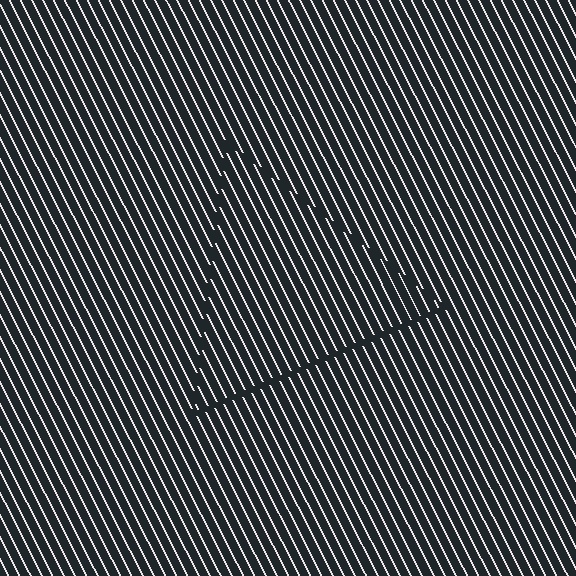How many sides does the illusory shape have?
3 sides — the line-ends trace a triangle.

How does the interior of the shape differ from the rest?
The interior of the shape contains the same grating, shifted by half a period — the contour is defined by the phase discontinuity where line-ends from the inner and outer gratings abut.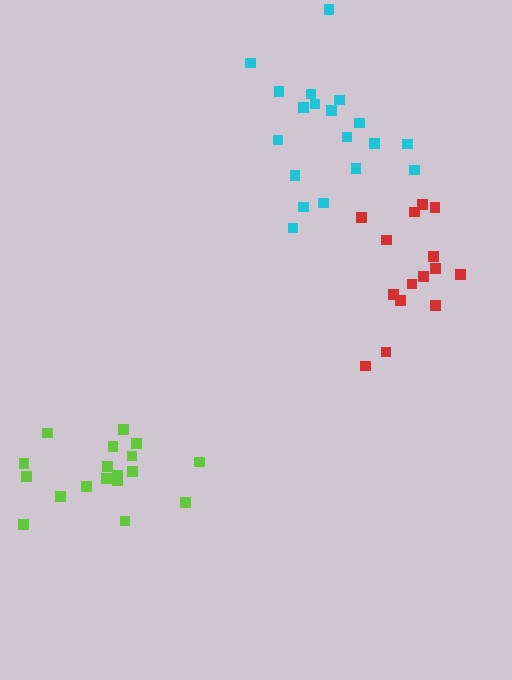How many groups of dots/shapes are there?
There are 3 groups.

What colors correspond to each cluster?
The clusters are colored: cyan, lime, red.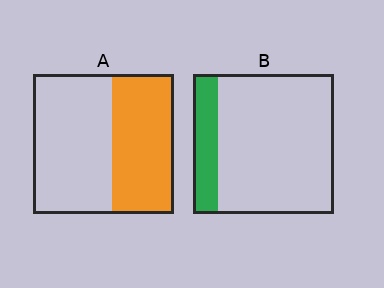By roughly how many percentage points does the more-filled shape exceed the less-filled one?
By roughly 25 percentage points (A over B).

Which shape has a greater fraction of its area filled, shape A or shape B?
Shape A.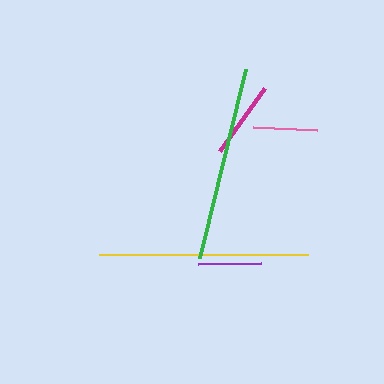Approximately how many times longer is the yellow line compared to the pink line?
The yellow line is approximately 3.3 times the length of the pink line.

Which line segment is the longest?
The yellow line is the longest at approximately 210 pixels.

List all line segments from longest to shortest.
From longest to shortest: yellow, green, magenta, pink, purple.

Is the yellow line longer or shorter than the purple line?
The yellow line is longer than the purple line.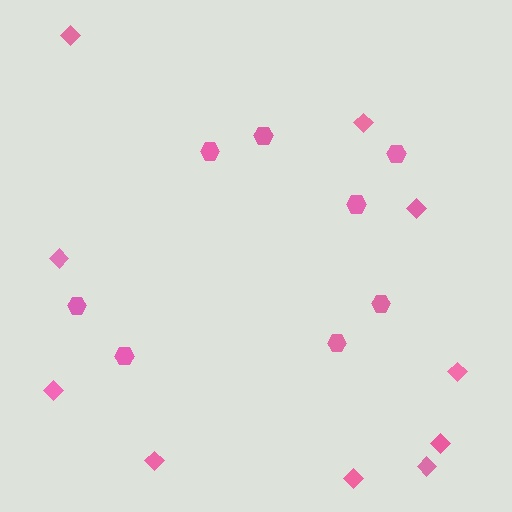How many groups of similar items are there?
There are 2 groups: one group of hexagons (8) and one group of diamonds (10).